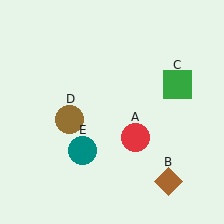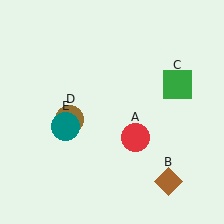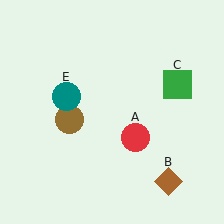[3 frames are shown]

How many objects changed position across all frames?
1 object changed position: teal circle (object E).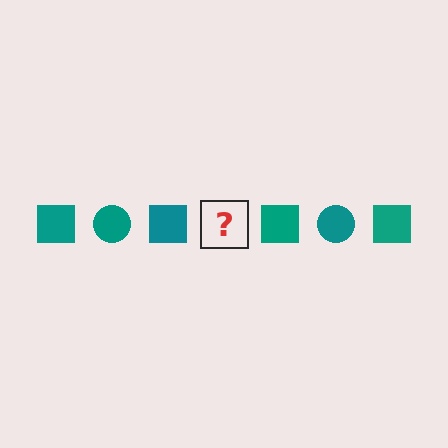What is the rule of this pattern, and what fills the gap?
The rule is that the pattern cycles through square, circle shapes in teal. The gap should be filled with a teal circle.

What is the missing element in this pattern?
The missing element is a teal circle.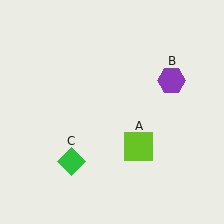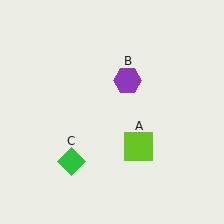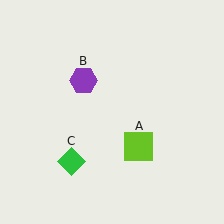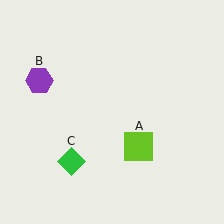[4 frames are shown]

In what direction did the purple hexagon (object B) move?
The purple hexagon (object B) moved left.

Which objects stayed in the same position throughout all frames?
Lime square (object A) and green diamond (object C) remained stationary.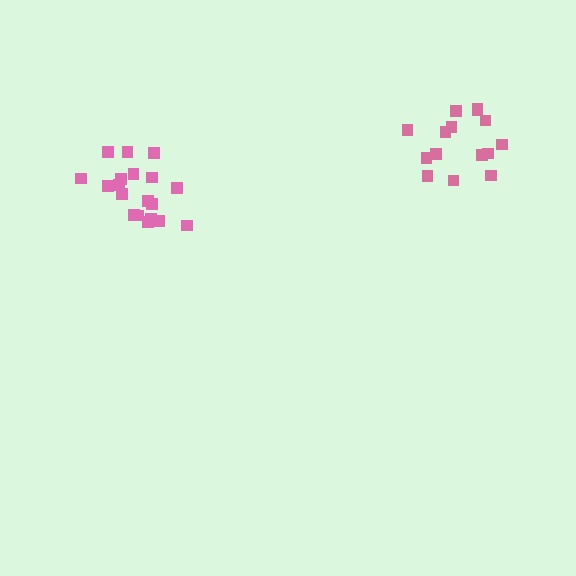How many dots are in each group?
Group 1: 15 dots, Group 2: 19 dots (34 total).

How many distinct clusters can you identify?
There are 2 distinct clusters.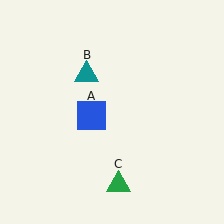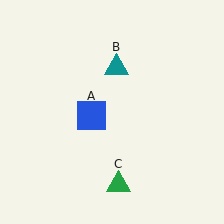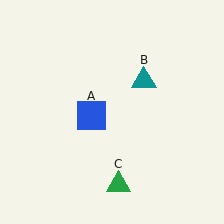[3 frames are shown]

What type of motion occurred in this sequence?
The teal triangle (object B) rotated clockwise around the center of the scene.